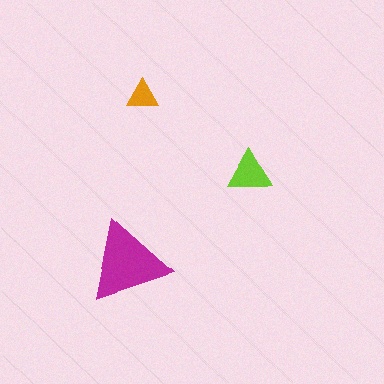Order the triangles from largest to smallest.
the magenta one, the lime one, the orange one.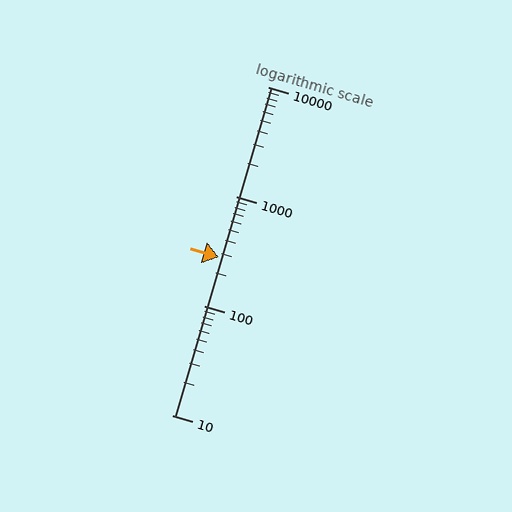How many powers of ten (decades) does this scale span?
The scale spans 3 decades, from 10 to 10000.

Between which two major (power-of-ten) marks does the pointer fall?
The pointer is between 100 and 1000.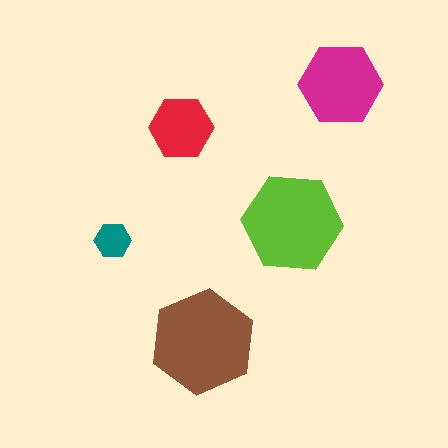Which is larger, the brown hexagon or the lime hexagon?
The brown one.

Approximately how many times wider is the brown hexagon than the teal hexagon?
About 3 times wider.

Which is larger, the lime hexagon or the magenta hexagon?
The lime one.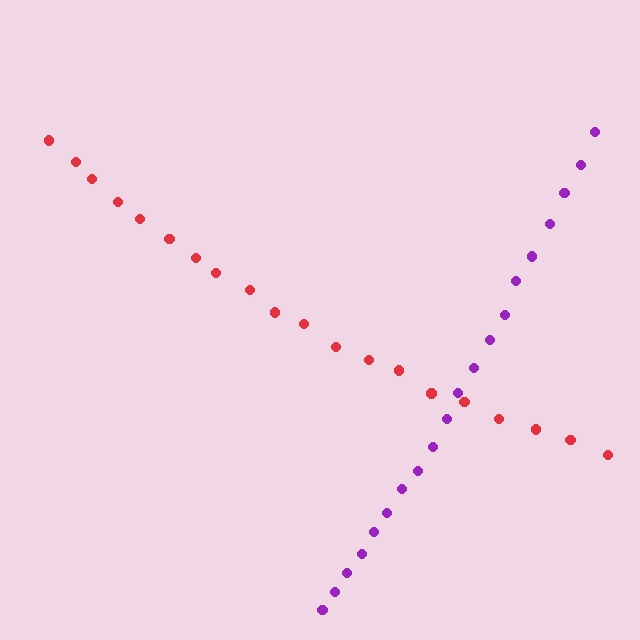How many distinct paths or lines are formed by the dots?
There are 2 distinct paths.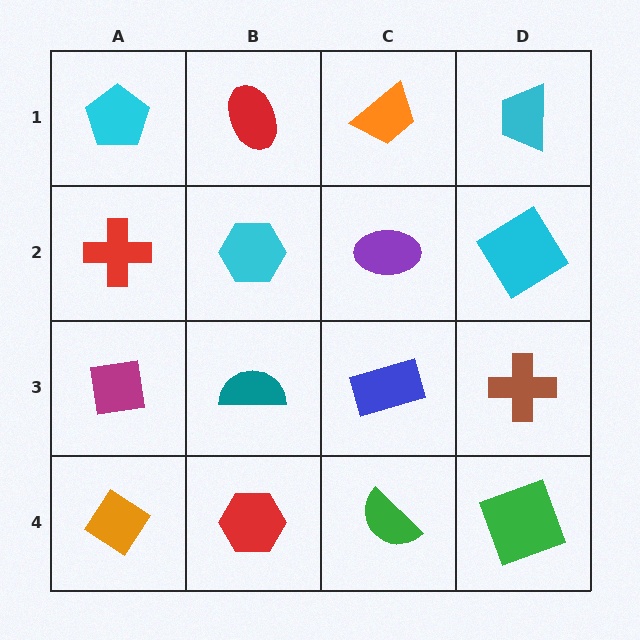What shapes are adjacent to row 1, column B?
A cyan hexagon (row 2, column B), a cyan pentagon (row 1, column A), an orange trapezoid (row 1, column C).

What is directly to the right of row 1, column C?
A cyan trapezoid.